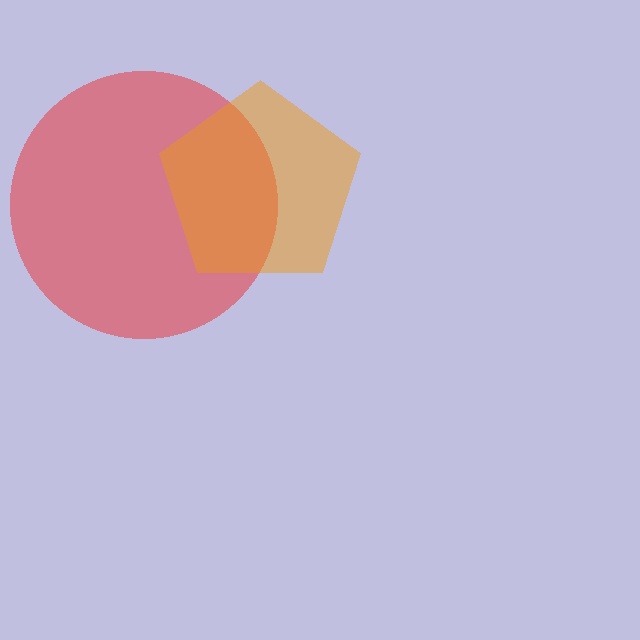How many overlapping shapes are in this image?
There are 2 overlapping shapes in the image.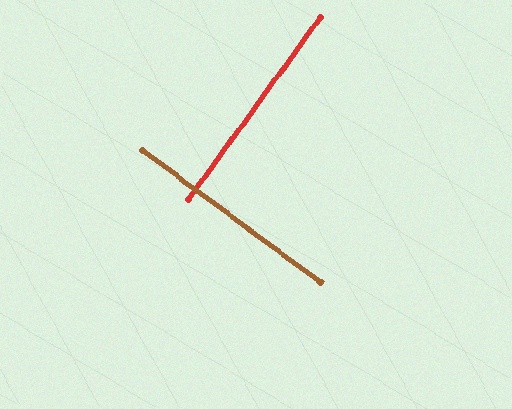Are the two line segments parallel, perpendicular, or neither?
Perpendicular — they meet at approximately 90°.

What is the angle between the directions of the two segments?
Approximately 90 degrees.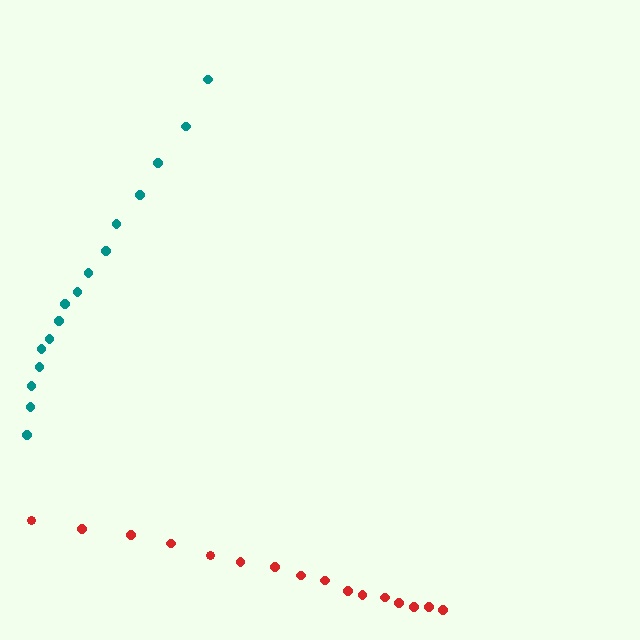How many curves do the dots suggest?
There are 2 distinct paths.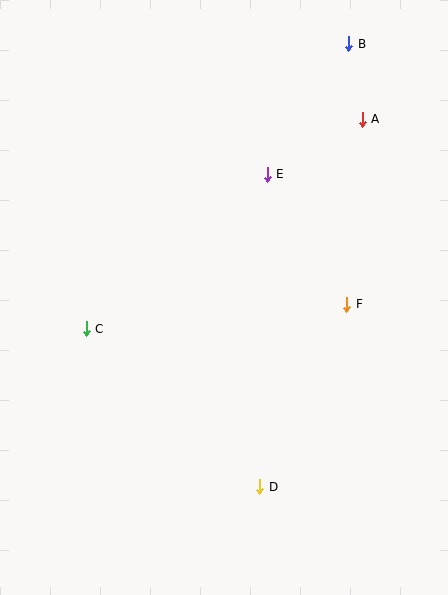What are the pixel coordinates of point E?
Point E is at (267, 174).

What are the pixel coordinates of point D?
Point D is at (260, 487).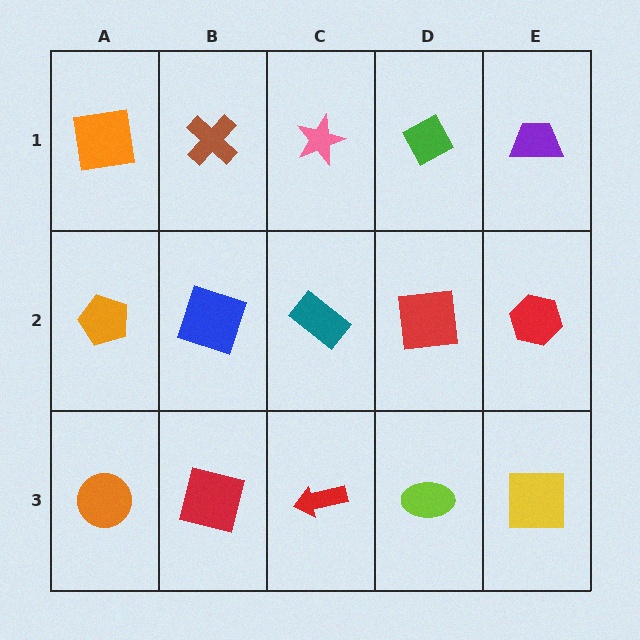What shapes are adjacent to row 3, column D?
A red square (row 2, column D), a red arrow (row 3, column C), a yellow square (row 3, column E).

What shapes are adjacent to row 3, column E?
A red hexagon (row 2, column E), a lime ellipse (row 3, column D).